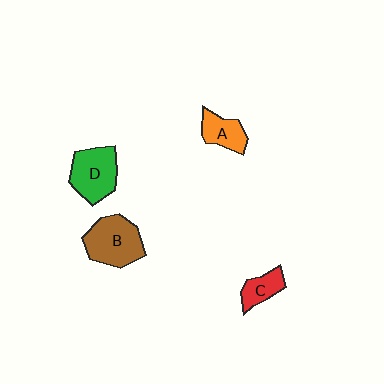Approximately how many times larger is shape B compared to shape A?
Approximately 1.7 times.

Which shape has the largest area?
Shape B (brown).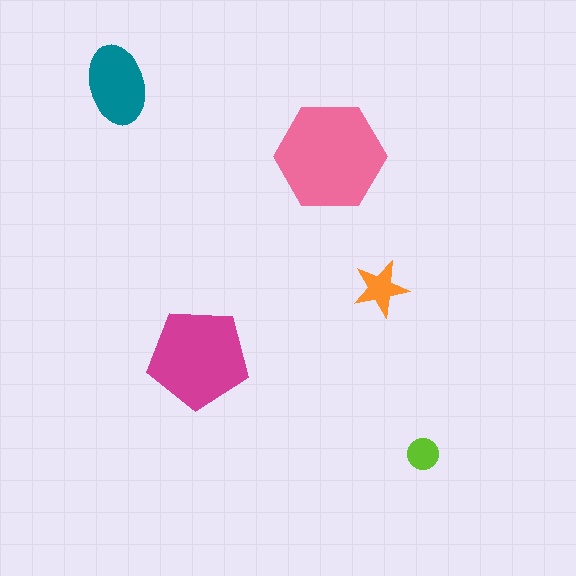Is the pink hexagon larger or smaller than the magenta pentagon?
Larger.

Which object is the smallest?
The lime circle.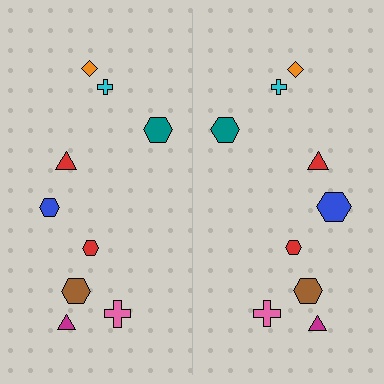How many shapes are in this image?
There are 18 shapes in this image.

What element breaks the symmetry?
The blue hexagon on the right side has a different size than its mirror counterpart.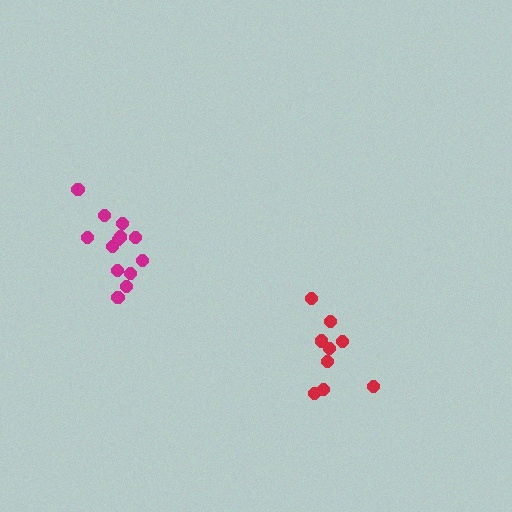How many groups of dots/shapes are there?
There are 2 groups.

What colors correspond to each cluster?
The clusters are colored: magenta, red.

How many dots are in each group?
Group 1: 13 dots, Group 2: 9 dots (22 total).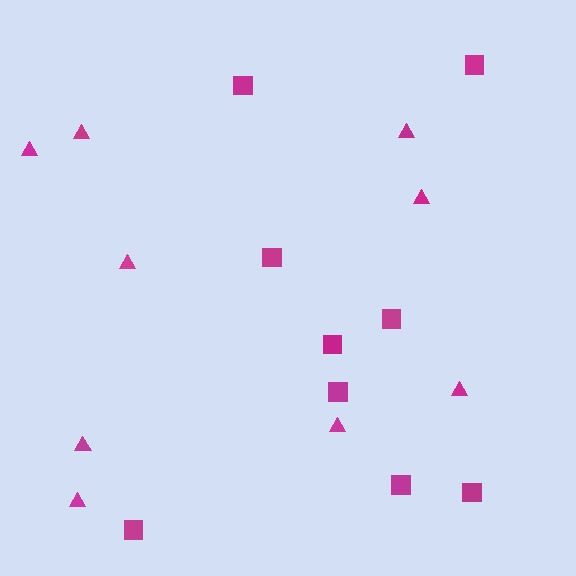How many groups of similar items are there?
There are 2 groups: one group of squares (9) and one group of triangles (9).